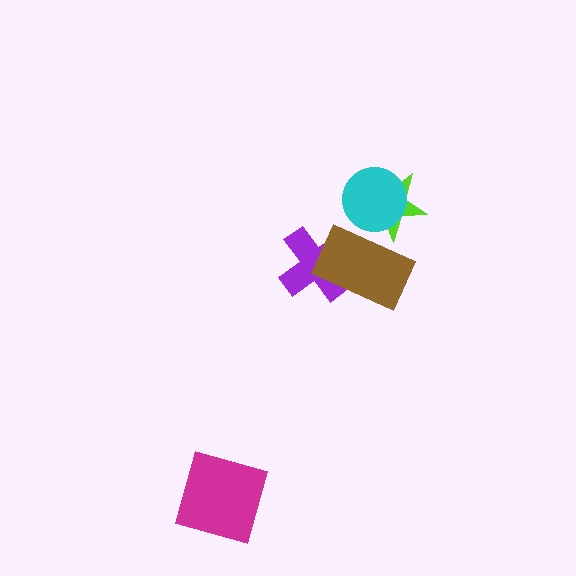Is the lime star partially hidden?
Yes, it is partially covered by another shape.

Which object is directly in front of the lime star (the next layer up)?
The cyan circle is directly in front of the lime star.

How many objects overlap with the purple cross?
1 object overlaps with the purple cross.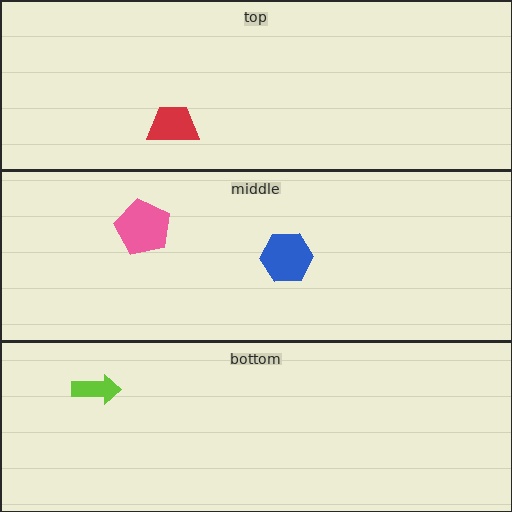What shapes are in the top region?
The red trapezoid.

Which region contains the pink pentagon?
The middle region.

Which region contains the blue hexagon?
The middle region.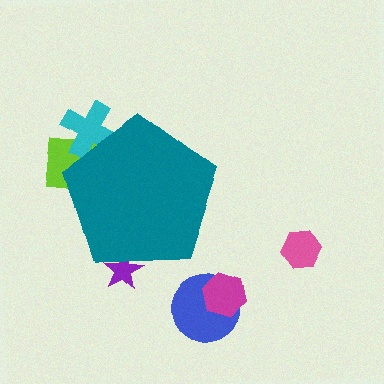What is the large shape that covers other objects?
A teal pentagon.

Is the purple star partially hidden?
Yes, the purple star is partially hidden behind the teal pentagon.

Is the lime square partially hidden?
Yes, the lime square is partially hidden behind the teal pentagon.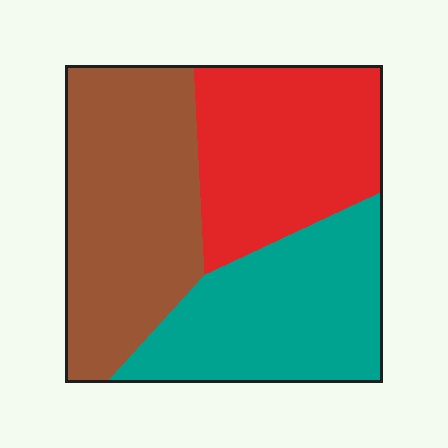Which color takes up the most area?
Brown, at roughly 35%.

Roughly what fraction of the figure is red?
Red takes up between a sixth and a third of the figure.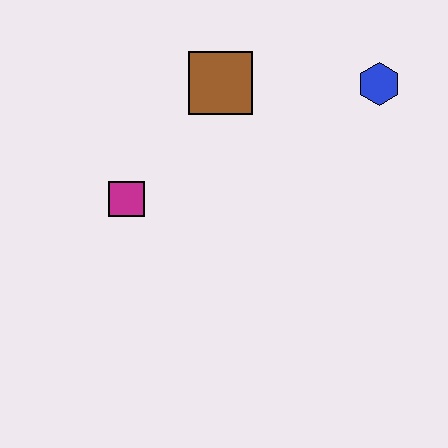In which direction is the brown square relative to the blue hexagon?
The brown square is to the left of the blue hexagon.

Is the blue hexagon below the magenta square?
No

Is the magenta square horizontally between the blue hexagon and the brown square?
No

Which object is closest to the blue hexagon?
The brown square is closest to the blue hexagon.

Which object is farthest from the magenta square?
The blue hexagon is farthest from the magenta square.